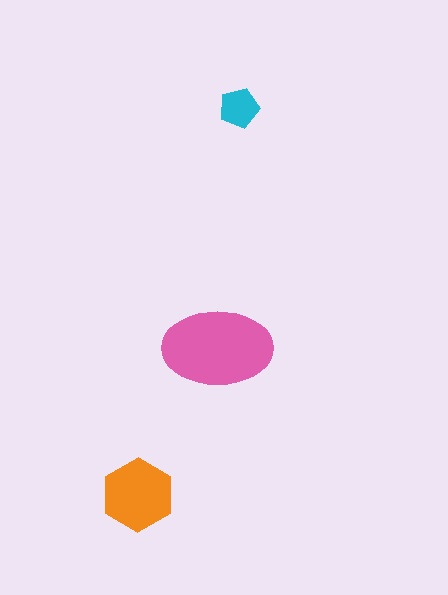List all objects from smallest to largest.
The cyan pentagon, the orange hexagon, the pink ellipse.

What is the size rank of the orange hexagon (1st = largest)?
2nd.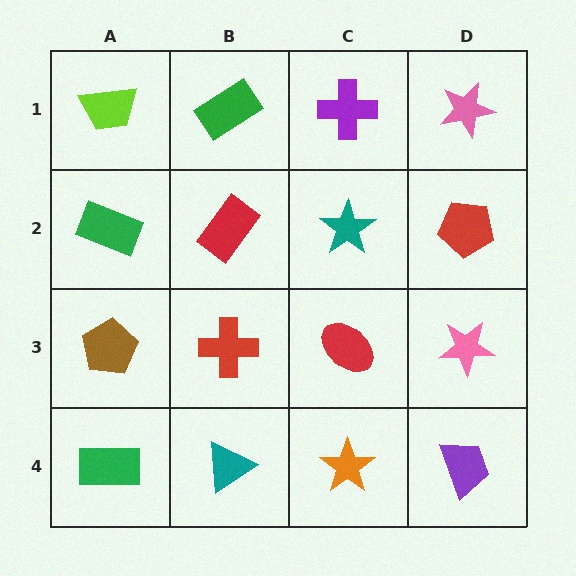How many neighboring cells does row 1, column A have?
2.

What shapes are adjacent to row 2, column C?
A purple cross (row 1, column C), a red ellipse (row 3, column C), a red rectangle (row 2, column B), a red pentagon (row 2, column D).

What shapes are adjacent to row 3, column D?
A red pentagon (row 2, column D), a purple trapezoid (row 4, column D), a red ellipse (row 3, column C).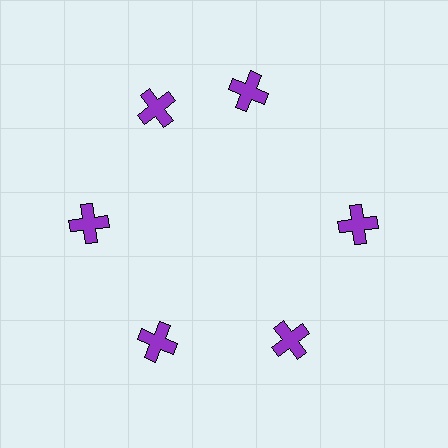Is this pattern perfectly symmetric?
No. The 6 purple crosses are arranged in a ring, but one element near the 1 o'clock position is rotated out of alignment along the ring, breaking the 6-fold rotational symmetry.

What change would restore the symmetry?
The symmetry would be restored by rotating it back into even spacing with its neighbors so that all 6 crosses sit at equal angles and equal distance from the center.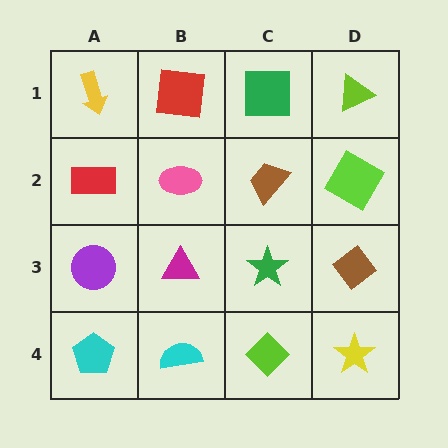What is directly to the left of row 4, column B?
A cyan pentagon.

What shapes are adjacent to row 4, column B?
A magenta triangle (row 3, column B), a cyan pentagon (row 4, column A), a lime diamond (row 4, column C).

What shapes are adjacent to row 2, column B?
A red square (row 1, column B), a magenta triangle (row 3, column B), a red rectangle (row 2, column A), a brown trapezoid (row 2, column C).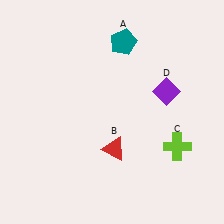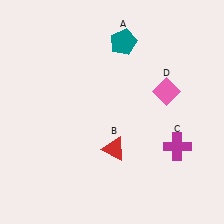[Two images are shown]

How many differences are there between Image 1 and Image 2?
There are 2 differences between the two images.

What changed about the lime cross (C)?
In Image 1, C is lime. In Image 2, it changed to magenta.